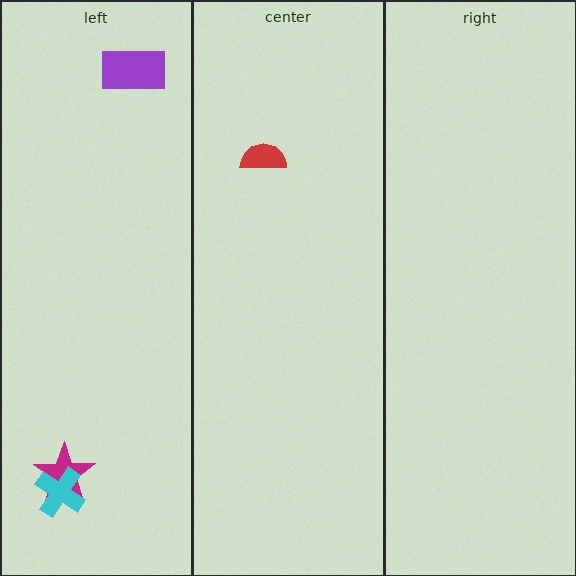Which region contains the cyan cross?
The left region.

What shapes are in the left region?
The magenta star, the cyan cross, the purple rectangle.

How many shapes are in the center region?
1.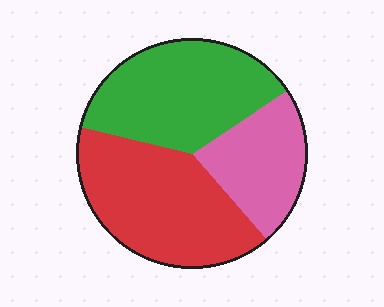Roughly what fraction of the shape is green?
Green covers about 35% of the shape.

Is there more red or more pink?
Red.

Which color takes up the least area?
Pink, at roughly 25%.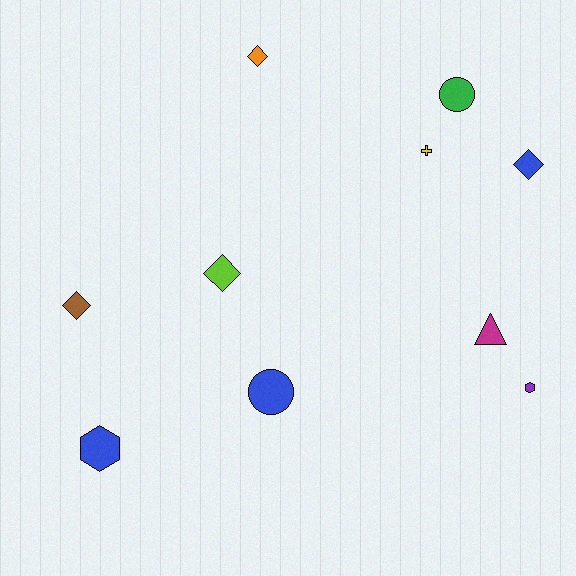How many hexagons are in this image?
There are 2 hexagons.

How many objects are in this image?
There are 10 objects.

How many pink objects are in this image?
There are no pink objects.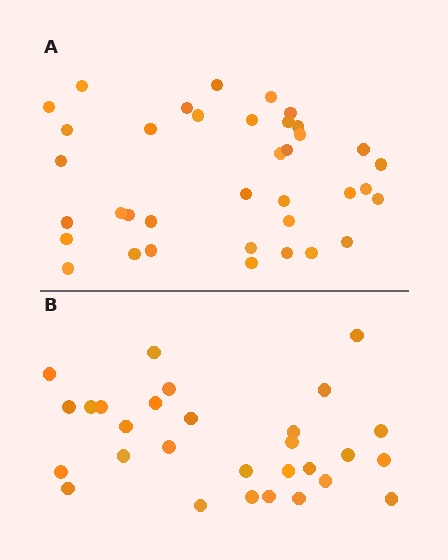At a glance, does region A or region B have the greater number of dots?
Region A (the top region) has more dots.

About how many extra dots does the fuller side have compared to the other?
Region A has roughly 8 or so more dots than region B.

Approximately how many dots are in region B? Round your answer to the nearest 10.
About 30 dots. (The exact count is 29, which rounds to 30.)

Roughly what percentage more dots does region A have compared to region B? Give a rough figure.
About 30% more.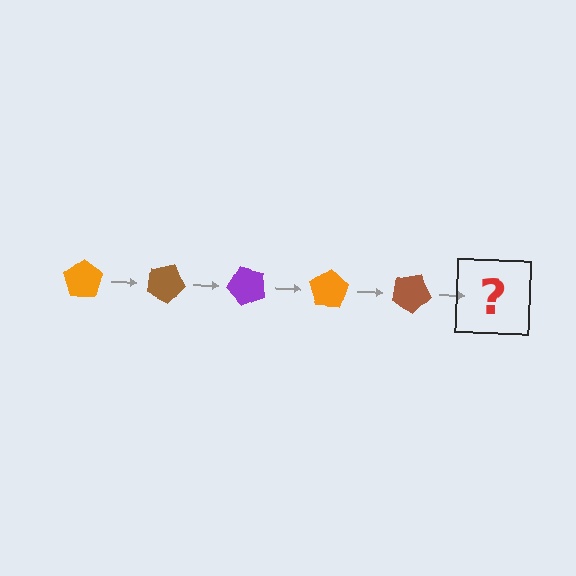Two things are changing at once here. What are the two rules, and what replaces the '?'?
The two rules are that it rotates 25 degrees each step and the color cycles through orange, brown, and purple. The '?' should be a purple pentagon, rotated 125 degrees from the start.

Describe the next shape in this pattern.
It should be a purple pentagon, rotated 125 degrees from the start.